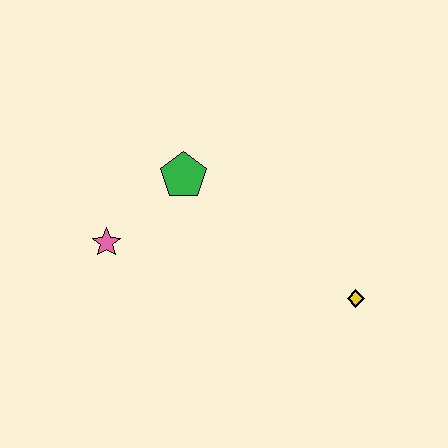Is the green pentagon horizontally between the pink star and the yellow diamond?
Yes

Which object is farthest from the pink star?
The yellow diamond is farthest from the pink star.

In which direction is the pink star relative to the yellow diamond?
The pink star is to the left of the yellow diamond.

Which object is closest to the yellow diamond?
The green pentagon is closest to the yellow diamond.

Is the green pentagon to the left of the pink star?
No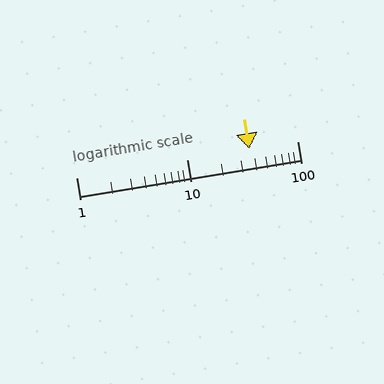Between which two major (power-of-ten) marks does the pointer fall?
The pointer is between 10 and 100.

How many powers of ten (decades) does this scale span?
The scale spans 2 decades, from 1 to 100.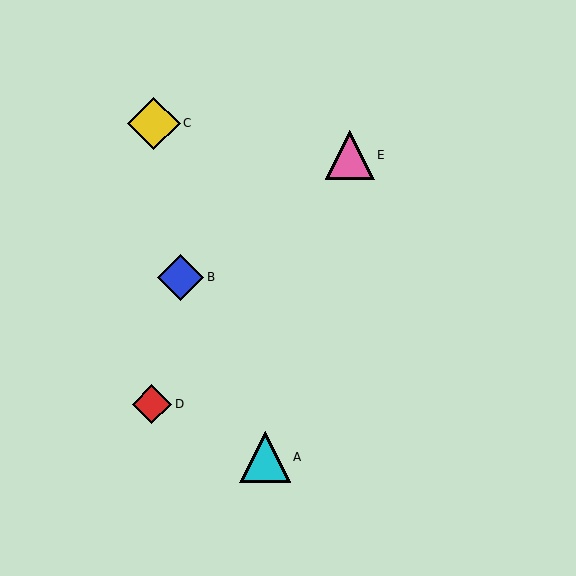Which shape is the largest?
The yellow diamond (labeled C) is the largest.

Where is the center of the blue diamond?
The center of the blue diamond is at (181, 277).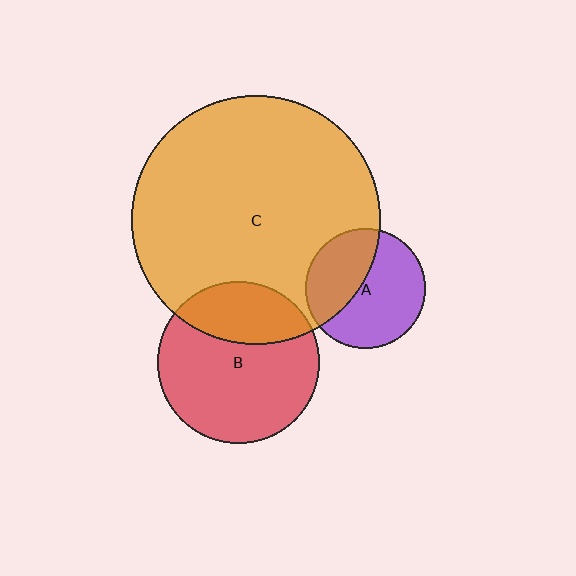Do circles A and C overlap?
Yes.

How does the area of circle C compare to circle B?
Approximately 2.4 times.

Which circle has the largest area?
Circle C (orange).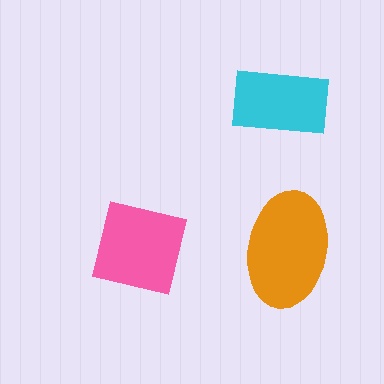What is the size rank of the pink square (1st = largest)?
2nd.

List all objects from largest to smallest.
The orange ellipse, the pink square, the cyan rectangle.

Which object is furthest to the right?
The orange ellipse is rightmost.